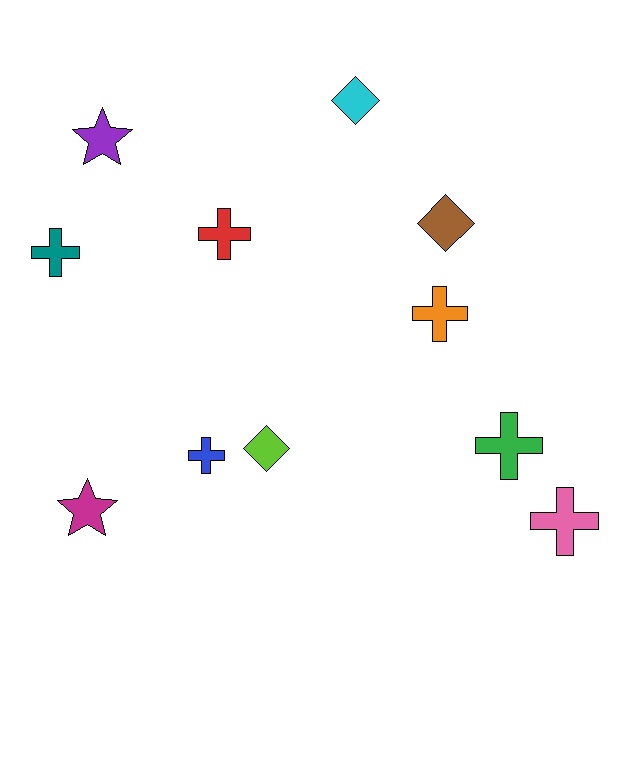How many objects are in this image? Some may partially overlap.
There are 11 objects.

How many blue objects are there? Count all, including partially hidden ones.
There is 1 blue object.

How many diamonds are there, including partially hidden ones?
There are 3 diamonds.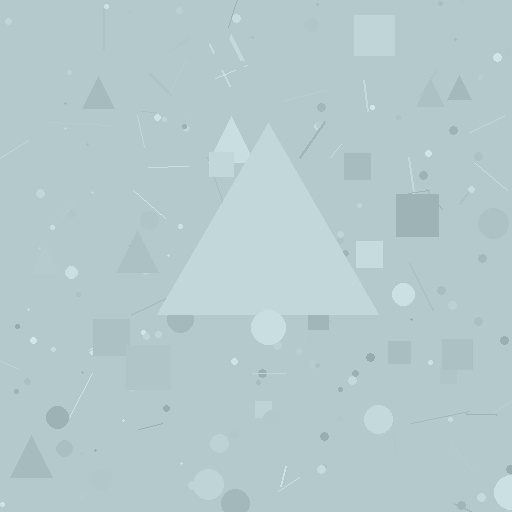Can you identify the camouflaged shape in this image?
The camouflaged shape is a triangle.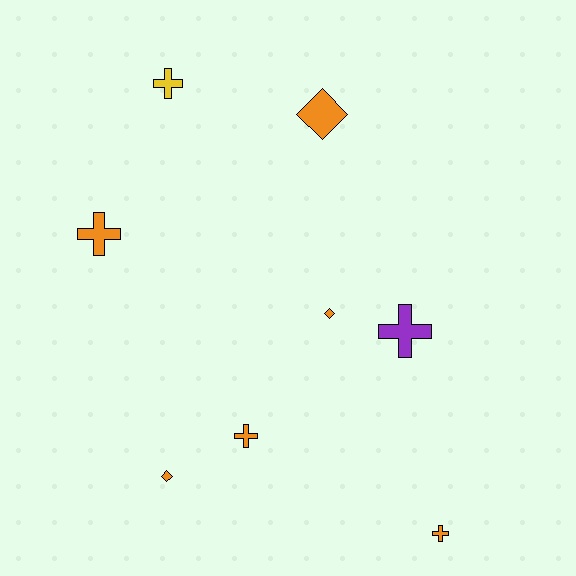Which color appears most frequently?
Orange, with 6 objects.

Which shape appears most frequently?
Cross, with 5 objects.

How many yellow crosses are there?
There is 1 yellow cross.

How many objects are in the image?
There are 8 objects.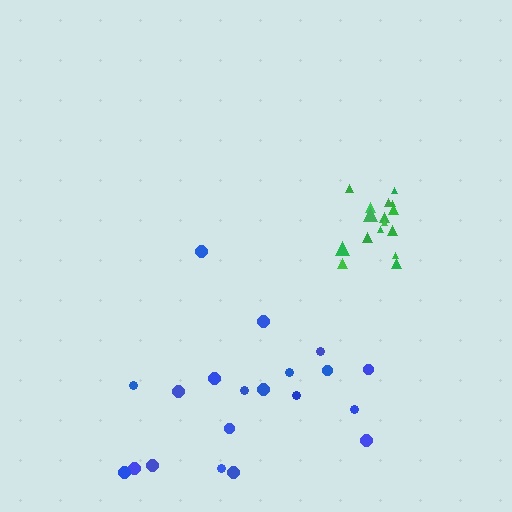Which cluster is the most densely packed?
Green.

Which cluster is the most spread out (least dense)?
Blue.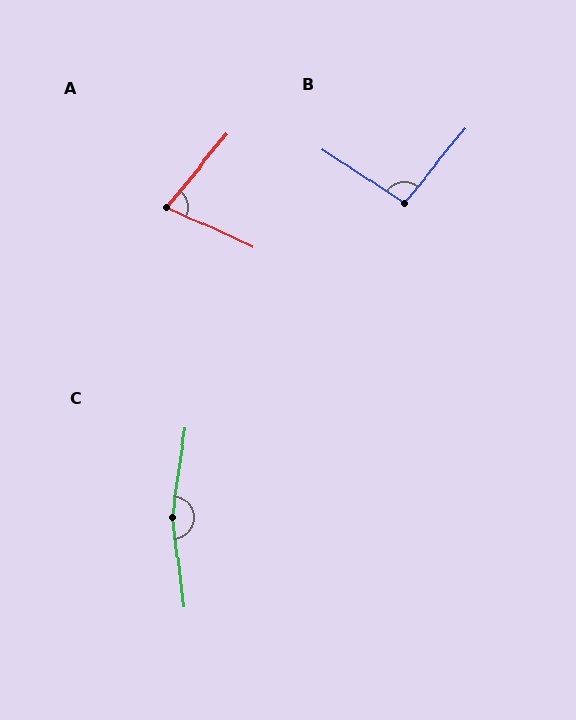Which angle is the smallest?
A, at approximately 75 degrees.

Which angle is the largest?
C, at approximately 164 degrees.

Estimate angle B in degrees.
Approximately 96 degrees.